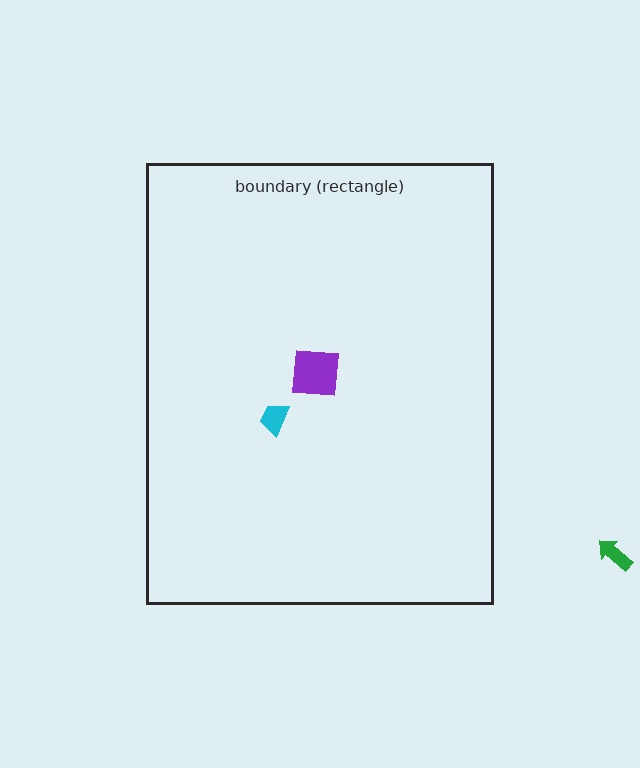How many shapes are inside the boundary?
2 inside, 1 outside.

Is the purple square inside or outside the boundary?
Inside.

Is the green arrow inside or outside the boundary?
Outside.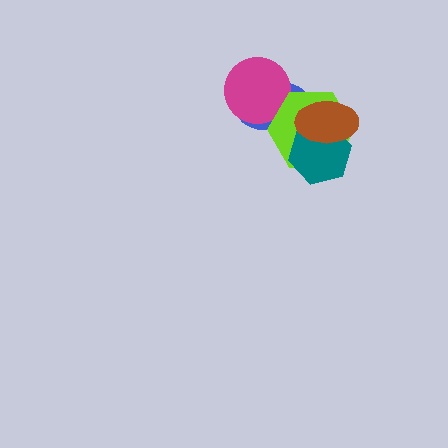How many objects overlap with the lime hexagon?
4 objects overlap with the lime hexagon.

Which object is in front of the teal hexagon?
The brown ellipse is in front of the teal hexagon.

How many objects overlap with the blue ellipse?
3 objects overlap with the blue ellipse.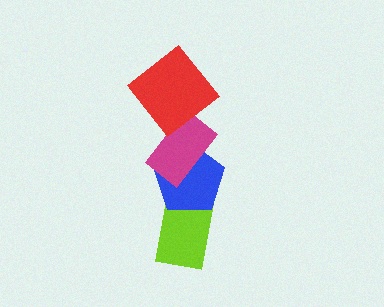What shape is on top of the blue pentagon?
The magenta rectangle is on top of the blue pentagon.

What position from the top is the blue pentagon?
The blue pentagon is 3rd from the top.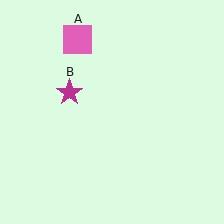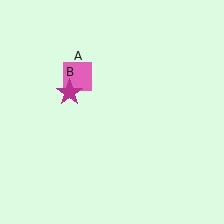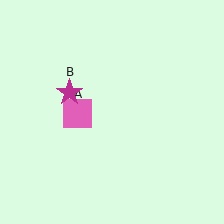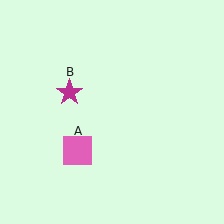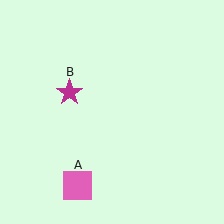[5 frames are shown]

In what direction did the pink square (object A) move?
The pink square (object A) moved down.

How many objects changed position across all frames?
1 object changed position: pink square (object A).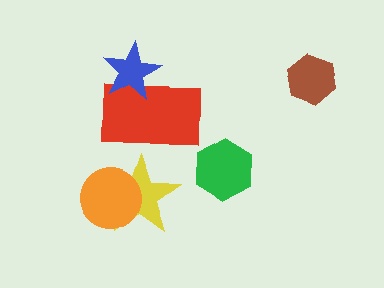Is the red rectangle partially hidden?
Yes, it is partially covered by another shape.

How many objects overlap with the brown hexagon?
0 objects overlap with the brown hexagon.